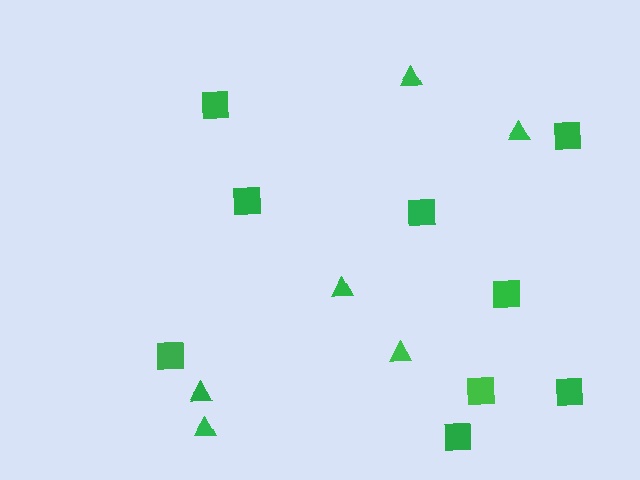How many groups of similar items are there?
There are 2 groups: one group of squares (9) and one group of triangles (6).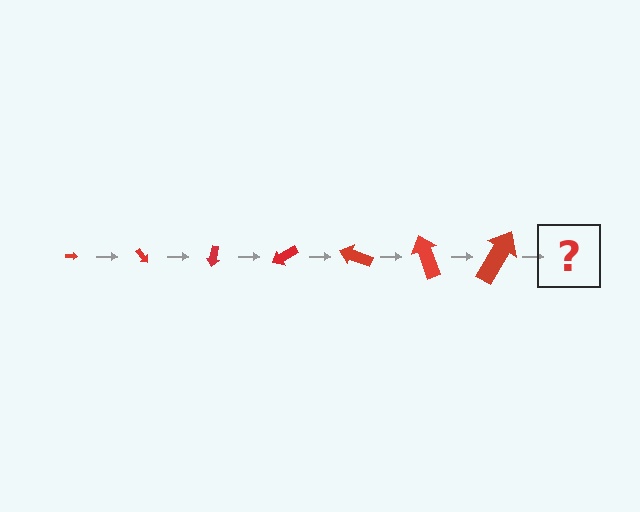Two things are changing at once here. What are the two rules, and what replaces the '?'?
The two rules are that the arrow grows larger each step and it rotates 50 degrees each step. The '?' should be an arrow, larger than the previous one and rotated 350 degrees from the start.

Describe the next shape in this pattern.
It should be an arrow, larger than the previous one and rotated 350 degrees from the start.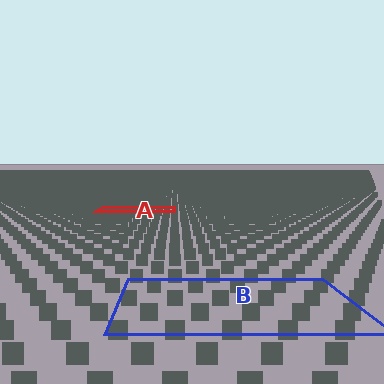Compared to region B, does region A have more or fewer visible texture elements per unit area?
Region A has more texture elements per unit area — they are packed more densely because it is farther away.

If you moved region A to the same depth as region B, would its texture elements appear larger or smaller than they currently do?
They would appear larger. At a closer depth, the same texture elements are projected at a bigger on-screen size.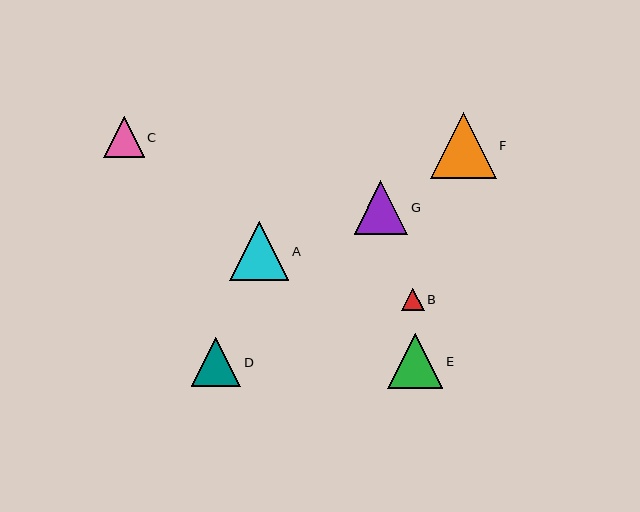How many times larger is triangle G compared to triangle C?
Triangle G is approximately 1.3 times the size of triangle C.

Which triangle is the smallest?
Triangle B is the smallest with a size of approximately 23 pixels.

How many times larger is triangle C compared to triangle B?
Triangle C is approximately 1.8 times the size of triangle B.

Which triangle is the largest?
Triangle F is the largest with a size of approximately 66 pixels.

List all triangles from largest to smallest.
From largest to smallest: F, A, E, G, D, C, B.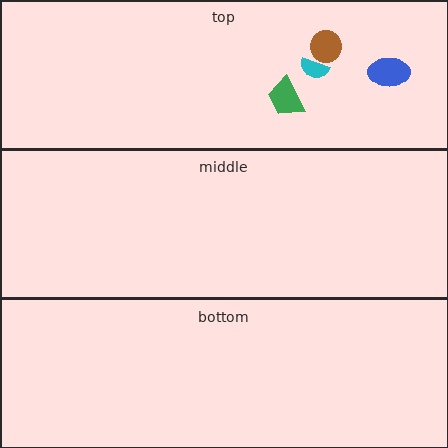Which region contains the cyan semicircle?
The top region.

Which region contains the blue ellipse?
The top region.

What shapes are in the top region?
The brown circle, the green trapezoid, the blue ellipse, the cyan semicircle.